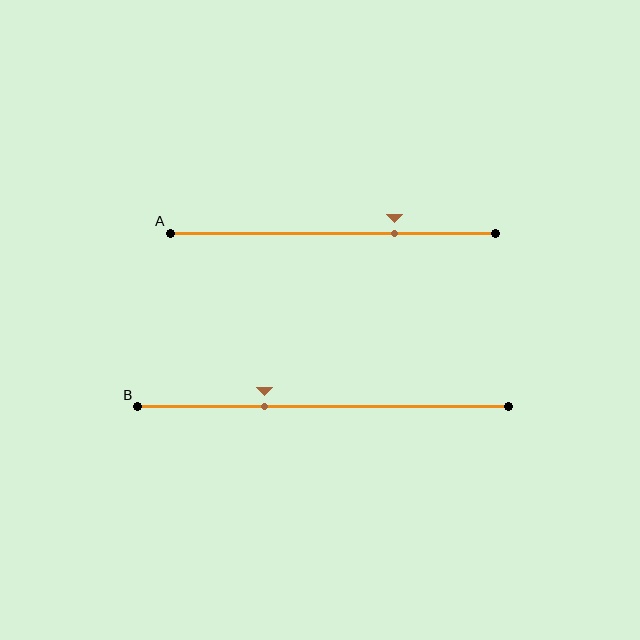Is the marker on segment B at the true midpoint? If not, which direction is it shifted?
No, the marker on segment B is shifted to the left by about 16% of the segment length.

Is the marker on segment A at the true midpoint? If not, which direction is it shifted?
No, the marker on segment A is shifted to the right by about 19% of the segment length.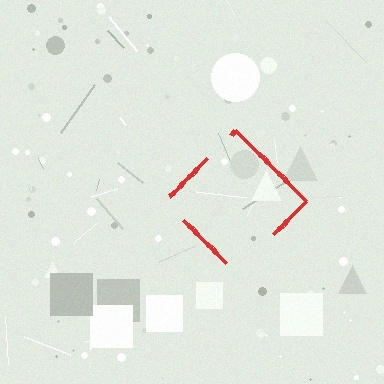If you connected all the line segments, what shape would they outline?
They would outline a diamond.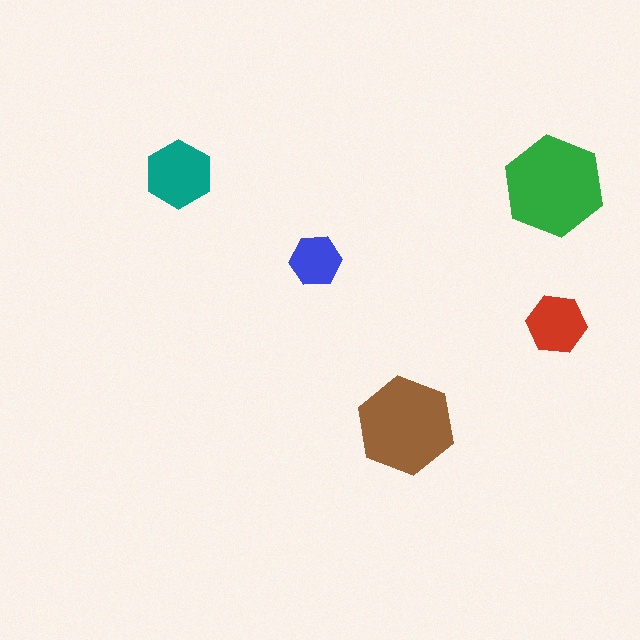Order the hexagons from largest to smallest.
the green one, the brown one, the teal one, the red one, the blue one.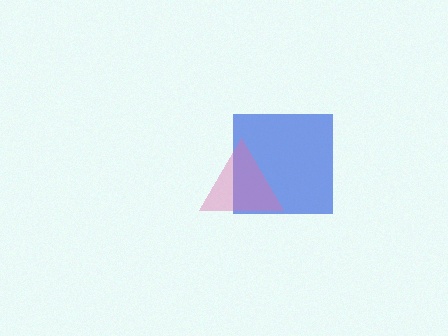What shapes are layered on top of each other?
The layered shapes are: a blue square, a pink triangle.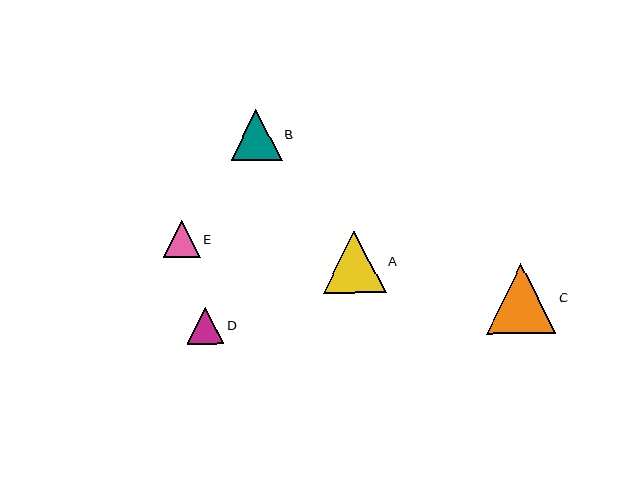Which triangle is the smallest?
Triangle E is the smallest with a size of approximately 37 pixels.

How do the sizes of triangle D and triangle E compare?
Triangle D and triangle E are approximately the same size.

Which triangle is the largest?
Triangle C is the largest with a size of approximately 69 pixels.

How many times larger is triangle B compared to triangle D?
Triangle B is approximately 1.4 times the size of triangle D.